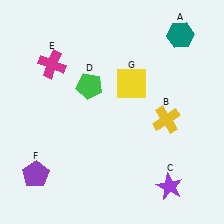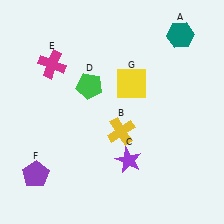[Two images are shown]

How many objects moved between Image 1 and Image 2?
2 objects moved between the two images.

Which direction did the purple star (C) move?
The purple star (C) moved left.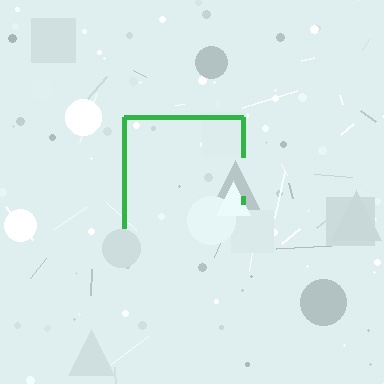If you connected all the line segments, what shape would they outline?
They would outline a square.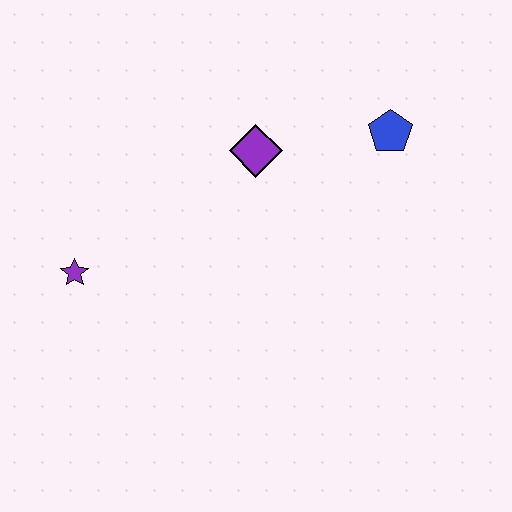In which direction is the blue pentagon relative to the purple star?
The blue pentagon is to the right of the purple star.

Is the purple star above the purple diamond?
No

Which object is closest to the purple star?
The purple diamond is closest to the purple star.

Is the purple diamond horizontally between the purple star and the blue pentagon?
Yes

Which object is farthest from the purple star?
The blue pentagon is farthest from the purple star.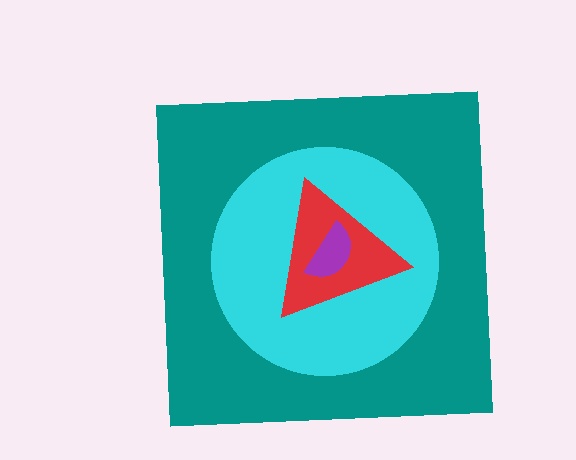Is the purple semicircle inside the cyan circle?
Yes.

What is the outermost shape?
The teal square.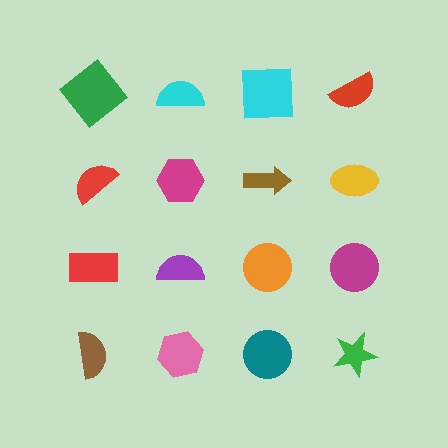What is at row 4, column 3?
A teal circle.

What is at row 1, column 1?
A green diamond.